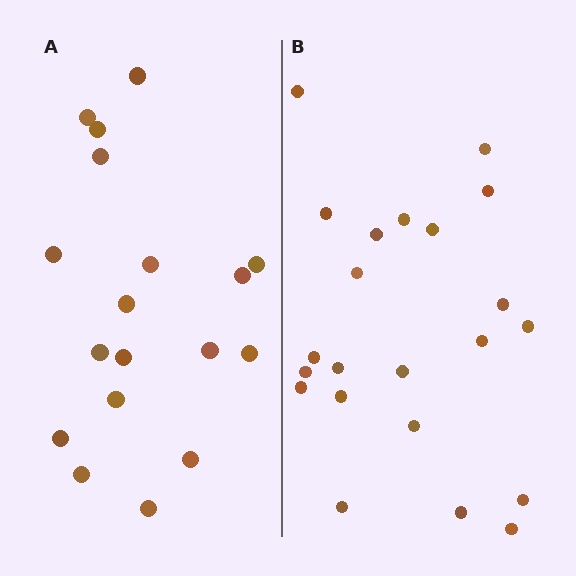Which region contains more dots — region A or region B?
Region B (the right region) has more dots.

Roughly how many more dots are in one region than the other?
Region B has about 4 more dots than region A.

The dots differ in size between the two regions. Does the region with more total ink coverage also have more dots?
No. Region A has more total ink coverage because its dots are larger, but region B actually contains more individual dots. Total area can be misleading — the number of items is what matters here.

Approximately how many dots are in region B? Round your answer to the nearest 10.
About 20 dots. (The exact count is 22, which rounds to 20.)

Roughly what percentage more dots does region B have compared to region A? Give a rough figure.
About 20% more.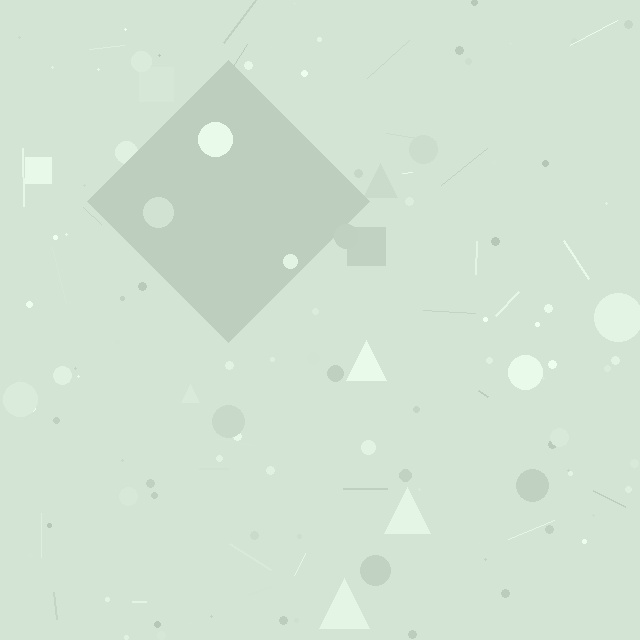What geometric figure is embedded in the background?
A diamond is embedded in the background.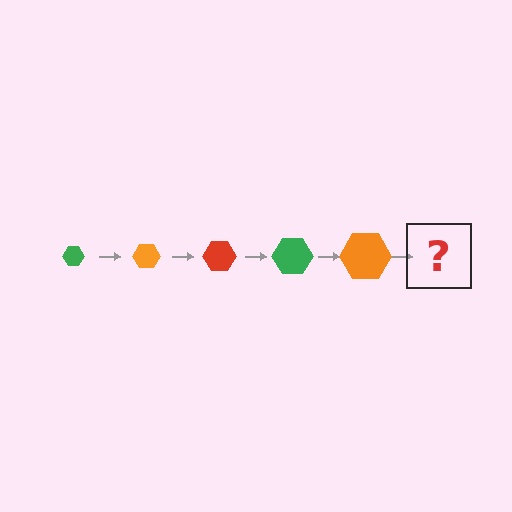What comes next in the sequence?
The next element should be a red hexagon, larger than the previous one.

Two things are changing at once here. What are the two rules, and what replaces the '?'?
The two rules are that the hexagon grows larger each step and the color cycles through green, orange, and red. The '?' should be a red hexagon, larger than the previous one.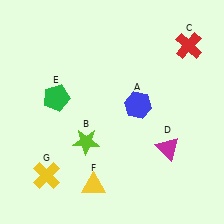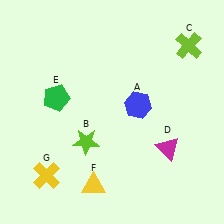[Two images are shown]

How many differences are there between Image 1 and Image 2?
There is 1 difference between the two images.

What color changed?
The cross (C) changed from red in Image 1 to lime in Image 2.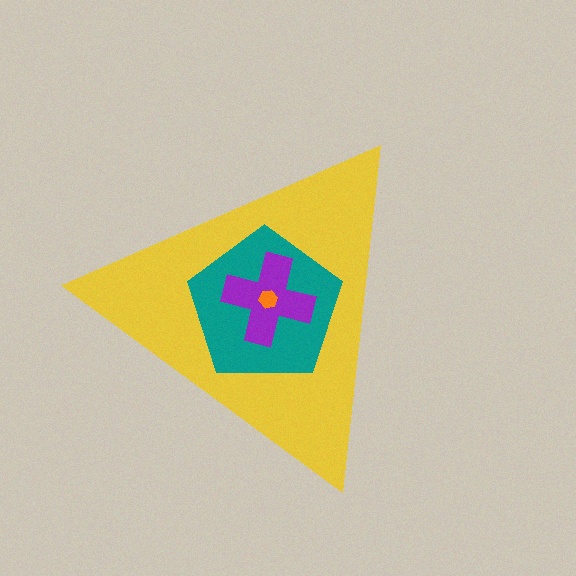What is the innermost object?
The orange hexagon.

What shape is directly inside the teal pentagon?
The purple cross.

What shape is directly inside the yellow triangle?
The teal pentagon.